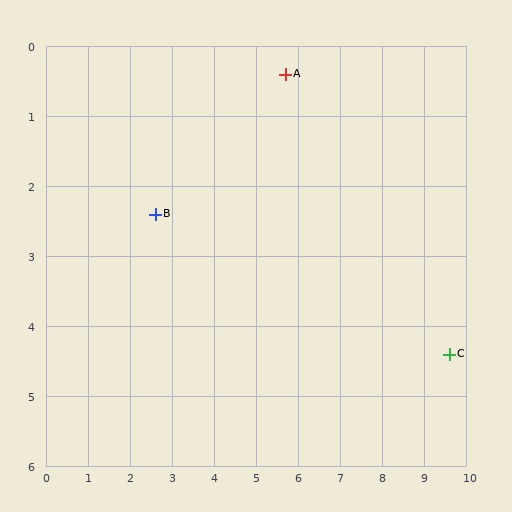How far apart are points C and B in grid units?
Points C and B are about 7.3 grid units apart.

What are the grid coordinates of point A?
Point A is at approximately (5.7, 0.4).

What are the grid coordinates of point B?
Point B is at approximately (2.6, 2.4).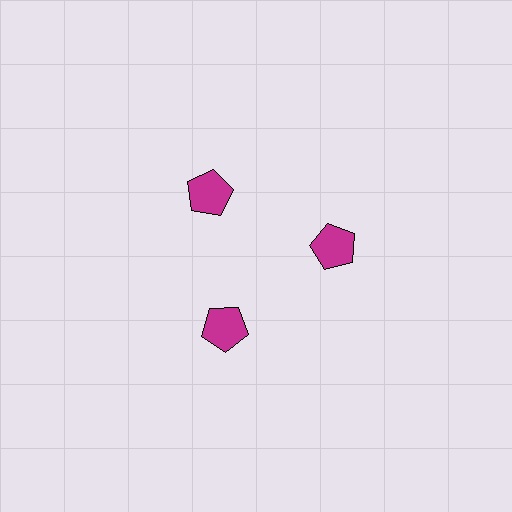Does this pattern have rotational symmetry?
Yes, this pattern has 3-fold rotational symmetry. It looks the same after rotating 120 degrees around the center.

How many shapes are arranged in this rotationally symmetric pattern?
There are 3 shapes, arranged in 3 groups of 1.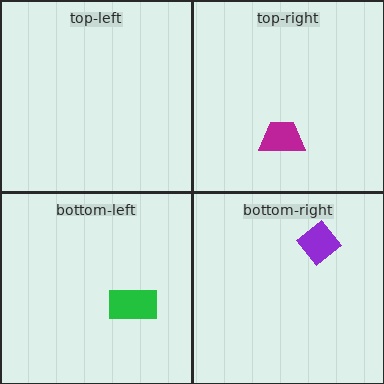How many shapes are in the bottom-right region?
1.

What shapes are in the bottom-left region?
The green rectangle.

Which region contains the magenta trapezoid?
The top-right region.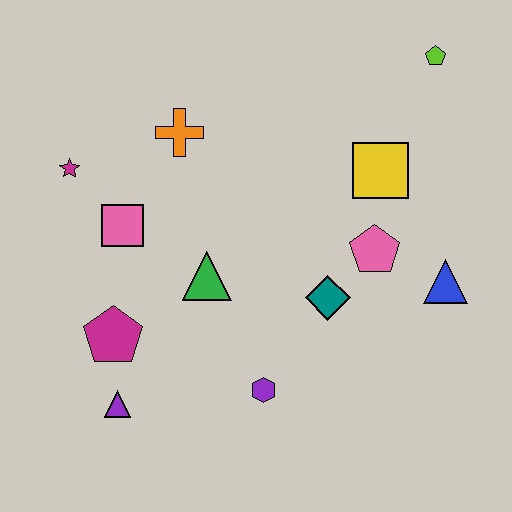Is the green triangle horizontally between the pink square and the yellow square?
Yes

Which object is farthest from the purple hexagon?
The lime pentagon is farthest from the purple hexagon.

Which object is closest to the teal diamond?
The pink pentagon is closest to the teal diamond.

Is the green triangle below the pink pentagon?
Yes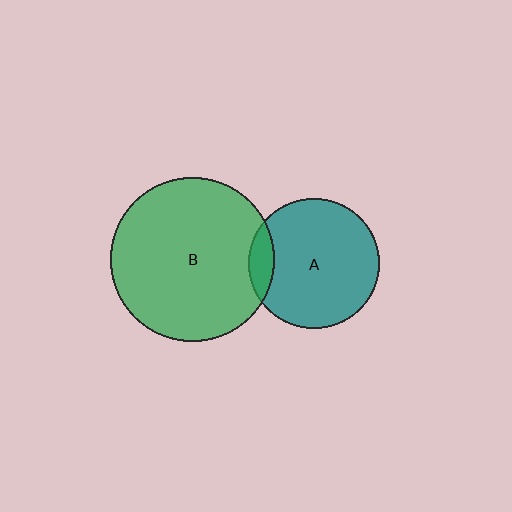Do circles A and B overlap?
Yes.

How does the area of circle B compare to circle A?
Approximately 1.6 times.